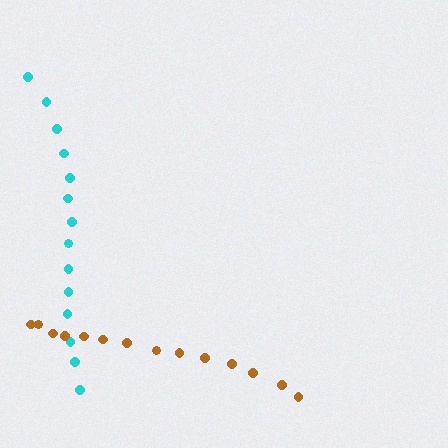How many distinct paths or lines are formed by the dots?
There are 2 distinct paths.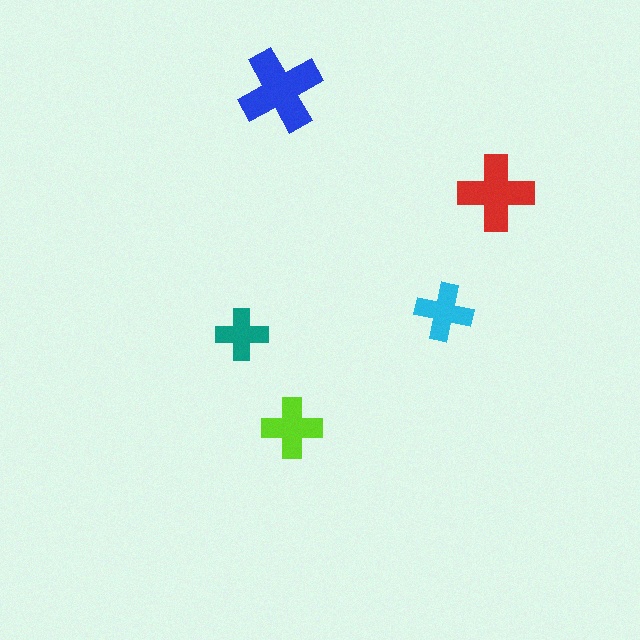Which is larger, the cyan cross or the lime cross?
The lime one.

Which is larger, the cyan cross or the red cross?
The red one.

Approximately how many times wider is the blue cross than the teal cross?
About 1.5 times wider.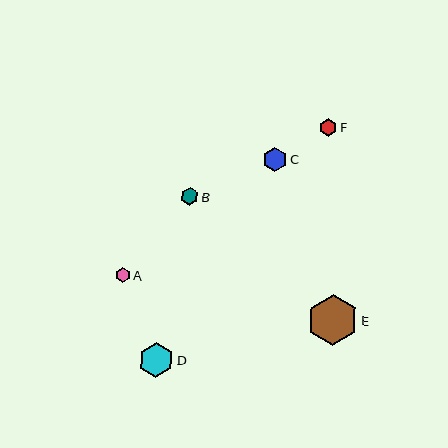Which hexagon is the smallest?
Hexagon A is the smallest with a size of approximately 15 pixels.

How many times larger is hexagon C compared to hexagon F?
Hexagon C is approximately 1.4 times the size of hexagon F.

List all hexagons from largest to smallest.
From largest to smallest: E, D, C, B, F, A.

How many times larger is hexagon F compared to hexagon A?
Hexagon F is approximately 1.2 times the size of hexagon A.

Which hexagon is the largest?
Hexagon E is the largest with a size of approximately 51 pixels.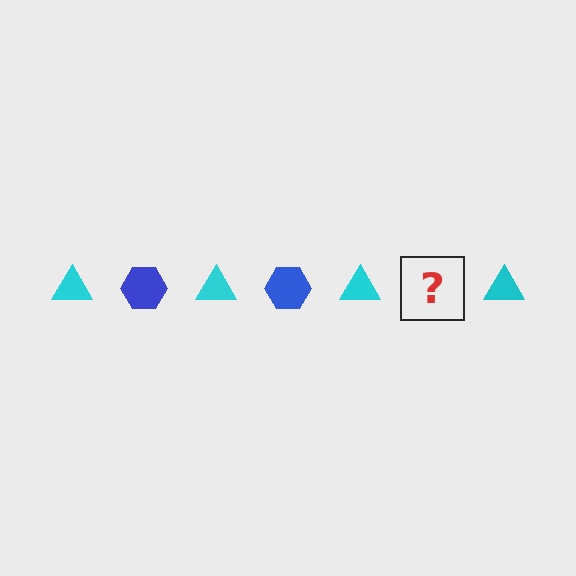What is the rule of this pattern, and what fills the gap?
The rule is that the pattern alternates between cyan triangle and blue hexagon. The gap should be filled with a blue hexagon.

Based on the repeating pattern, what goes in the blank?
The blank should be a blue hexagon.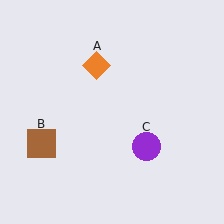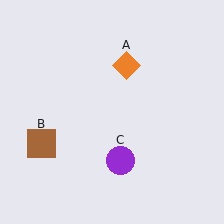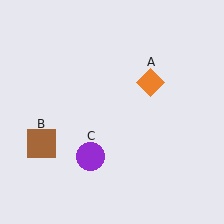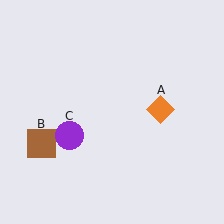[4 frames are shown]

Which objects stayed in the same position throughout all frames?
Brown square (object B) remained stationary.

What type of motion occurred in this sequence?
The orange diamond (object A), purple circle (object C) rotated clockwise around the center of the scene.